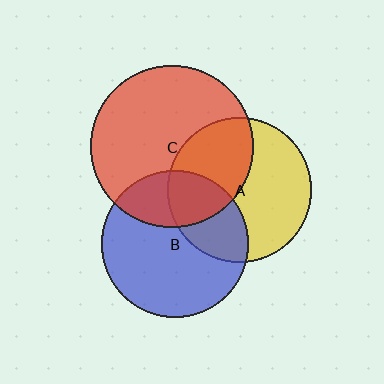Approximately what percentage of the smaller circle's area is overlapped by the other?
Approximately 40%.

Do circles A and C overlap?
Yes.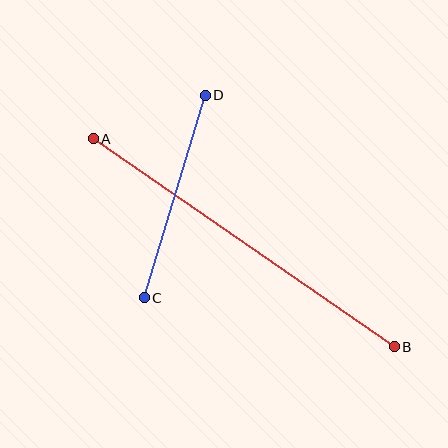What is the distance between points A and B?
The distance is approximately 366 pixels.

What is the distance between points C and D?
The distance is approximately 212 pixels.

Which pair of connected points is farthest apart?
Points A and B are farthest apart.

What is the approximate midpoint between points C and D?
The midpoint is at approximately (175, 197) pixels.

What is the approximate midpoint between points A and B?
The midpoint is at approximately (244, 243) pixels.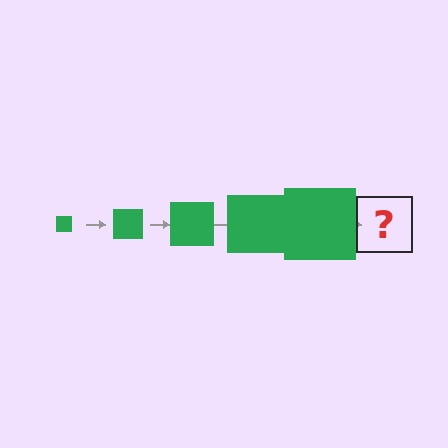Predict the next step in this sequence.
The next step is a green square, larger than the previous one.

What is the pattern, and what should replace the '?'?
The pattern is that the square gets progressively larger each step. The '?' should be a green square, larger than the previous one.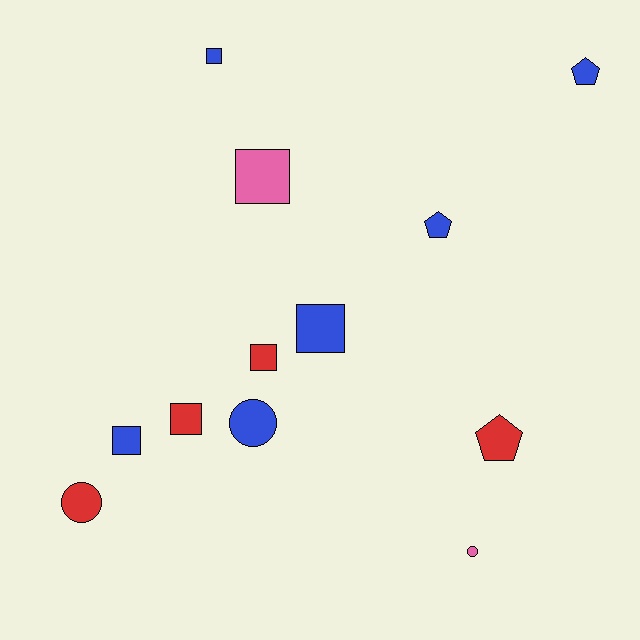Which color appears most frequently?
Blue, with 6 objects.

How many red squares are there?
There are 2 red squares.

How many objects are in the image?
There are 12 objects.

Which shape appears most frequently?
Square, with 6 objects.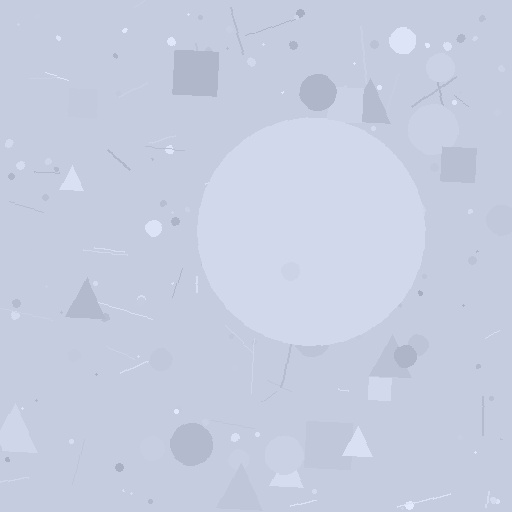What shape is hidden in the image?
A circle is hidden in the image.